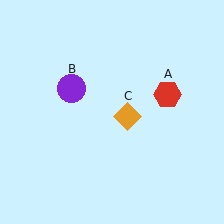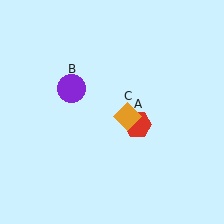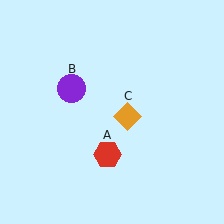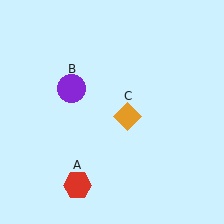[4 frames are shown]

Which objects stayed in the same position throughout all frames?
Purple circle (object B) and orange diamond (object C) remained stationary.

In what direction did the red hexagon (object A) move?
The red hexagon (object A) moved down and to the left.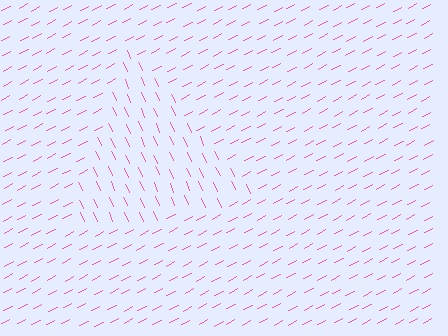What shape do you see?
I see a triangle.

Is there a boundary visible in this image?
Yes, there is a texture boundary formed by a change in line orientation.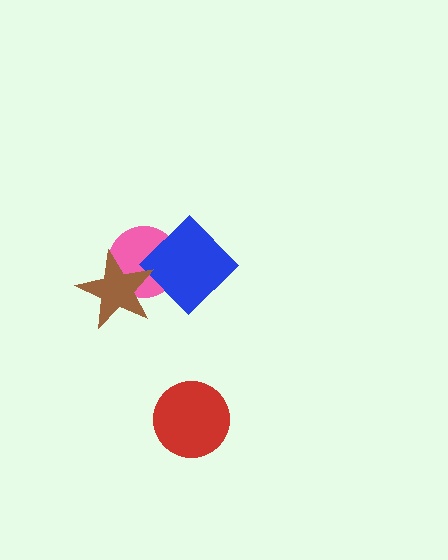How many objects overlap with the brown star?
2 objects overlap with the brown star.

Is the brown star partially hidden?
No, no other shape covers it.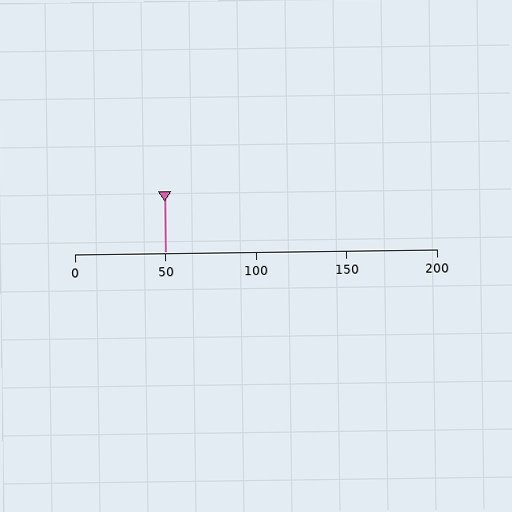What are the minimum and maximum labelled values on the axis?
The axis runs from 0 to 200.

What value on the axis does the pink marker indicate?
The marker indicates approximately 50.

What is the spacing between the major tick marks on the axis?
The major ticks are spaced 50 apart.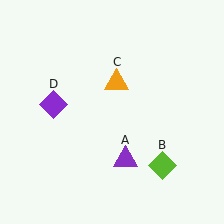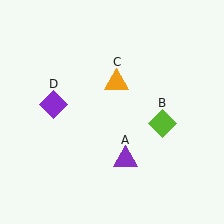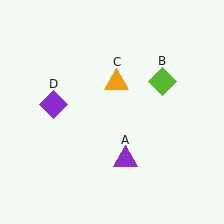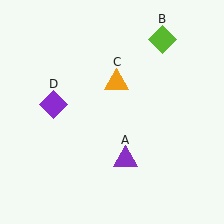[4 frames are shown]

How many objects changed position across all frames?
1 object changed position: lime diamond (object B).